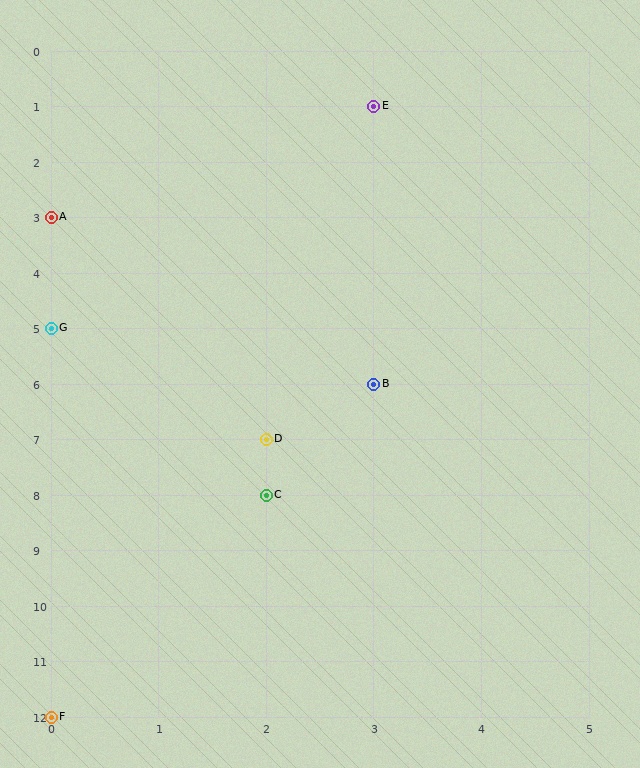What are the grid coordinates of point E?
Point E is at grid coordinates (3, 1).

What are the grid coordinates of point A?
Point A is at grid coordinates (0, 3).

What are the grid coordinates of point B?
Point B is at grid coordinates (3, 6).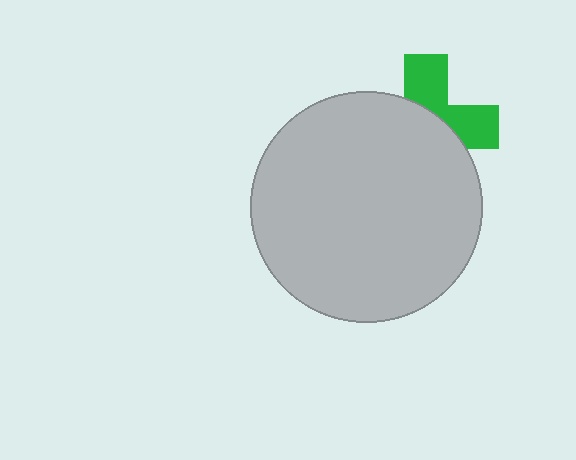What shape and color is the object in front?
The object in front is a light gray circle.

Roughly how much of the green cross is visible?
A small part of it is visible (roughly 40%).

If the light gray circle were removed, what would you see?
You would see the complete green cross.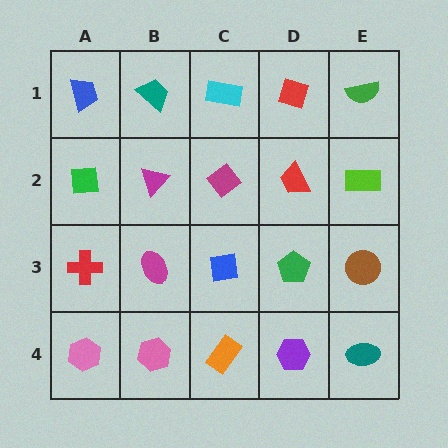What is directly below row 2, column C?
A blue square.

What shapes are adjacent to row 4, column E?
A brown circle (row 3, column E), a purple hexagon (row 4, column D).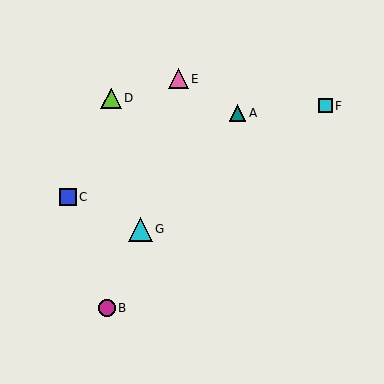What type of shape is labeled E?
Shape E is a pink triangle.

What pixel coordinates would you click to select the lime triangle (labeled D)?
Click at (111, 98) to select the lime triangle D.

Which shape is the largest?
The cyan triangle (labeled G) is the largest.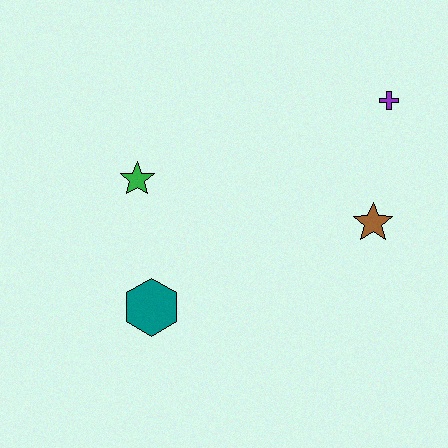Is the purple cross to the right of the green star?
Yes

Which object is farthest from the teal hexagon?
The purple cross is farthest from the teal hexagon.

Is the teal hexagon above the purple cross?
No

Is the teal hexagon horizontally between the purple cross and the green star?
Yes